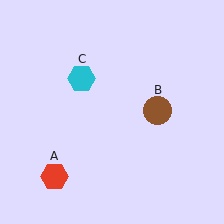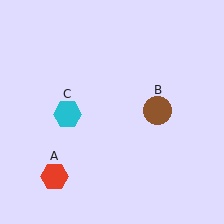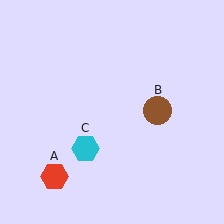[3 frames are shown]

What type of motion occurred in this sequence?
The cyan hexagon (object C) rotated counterclockwise around the center of the scene.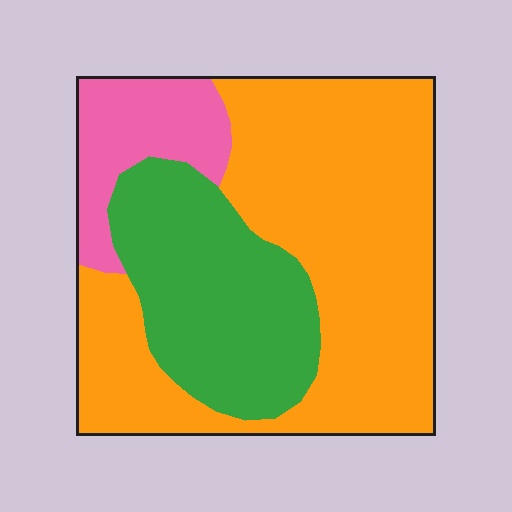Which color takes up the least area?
Pink, at roughly 15%.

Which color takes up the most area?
Orange, at roughly 60%.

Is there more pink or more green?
Green.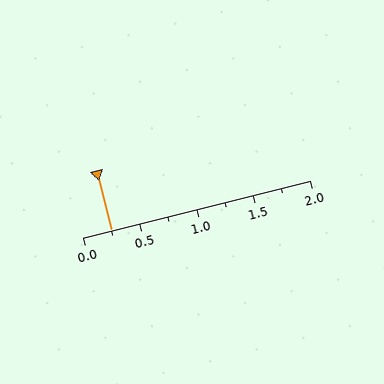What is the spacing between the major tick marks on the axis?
The major ticks are spaced 0.5 apart.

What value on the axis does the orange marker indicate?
The marker indicates approximately 0.25.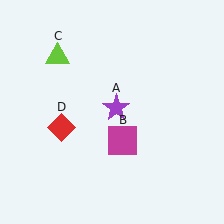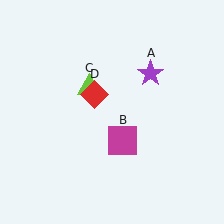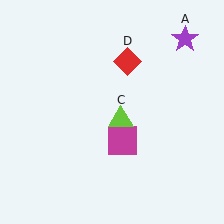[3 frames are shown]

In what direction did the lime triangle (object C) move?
The lime triangle (object C) moved down and to the right.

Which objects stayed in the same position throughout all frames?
Magenta square (object B) remained stationary.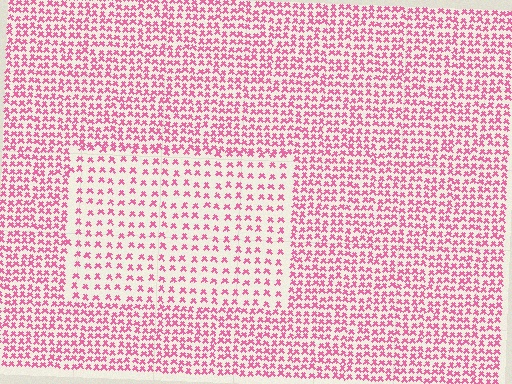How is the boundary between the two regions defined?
The boundary is defined by a change in element density (approximately 1.9x ratio). All elements are the same color, size, and shape.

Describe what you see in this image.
The image contains small pink elements arranged at two different densities. A rectangle-shaped region is visible where the elements are less densely packed than the surrounding area.